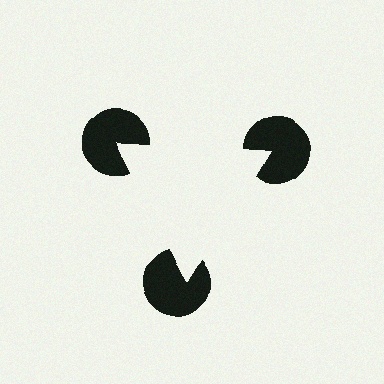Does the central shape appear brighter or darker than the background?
It typically appears slightly brighter than the background, even though no actual brightness change is drawn.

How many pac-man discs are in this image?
There are 3 — one at each vertex of the illusory triangle.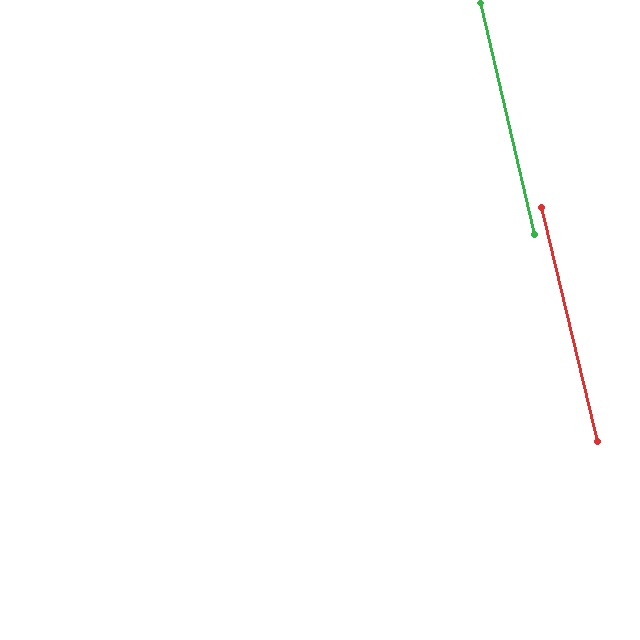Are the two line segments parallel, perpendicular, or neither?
Parallel — their directions differ by only 0.3°.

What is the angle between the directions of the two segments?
Approximately 0 degrees.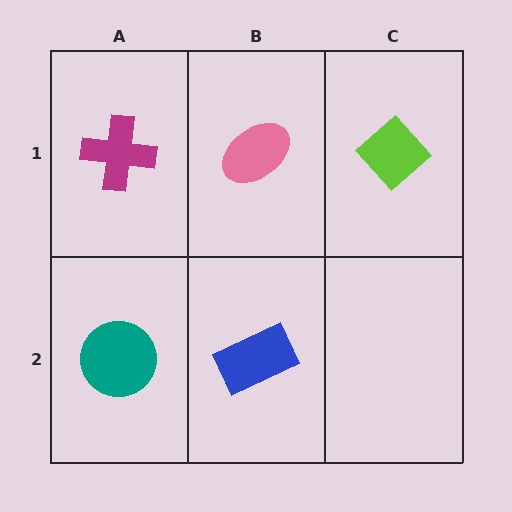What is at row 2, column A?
A teal circle.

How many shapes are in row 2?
2 shapes.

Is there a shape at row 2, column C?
No, that cell is empty.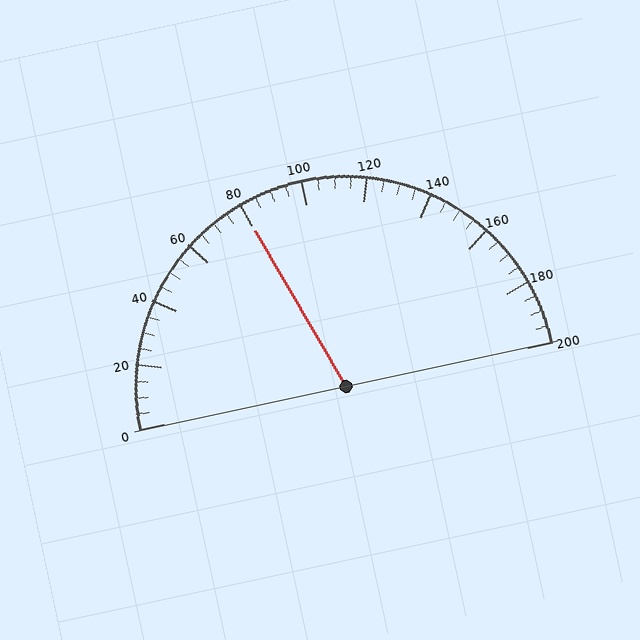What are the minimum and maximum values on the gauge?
The gauge ranges from 0 to 200.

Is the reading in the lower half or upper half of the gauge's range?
The reading is in the lower half of the range (0 to 200).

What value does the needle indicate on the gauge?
The needle indicates approximately 80.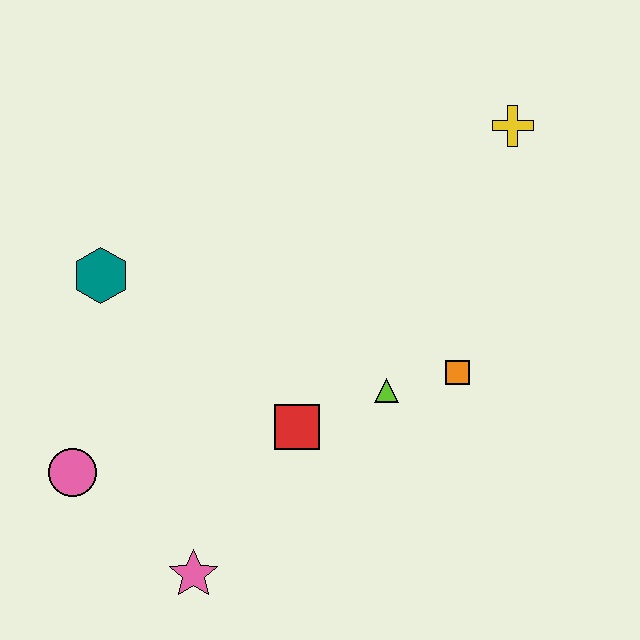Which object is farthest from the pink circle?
The yellow cross is farthest from the pink circle.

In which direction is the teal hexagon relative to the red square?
The teal hexagon is to the left of the red square.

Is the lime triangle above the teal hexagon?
No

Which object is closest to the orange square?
The lime triangle is closest to the orange square.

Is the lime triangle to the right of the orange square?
No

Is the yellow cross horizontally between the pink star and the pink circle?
No